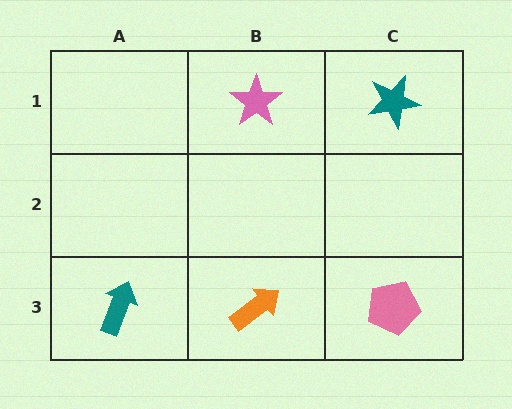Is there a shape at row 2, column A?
No, that cell is empty.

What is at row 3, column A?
A teal arrow.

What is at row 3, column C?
A pink pentagon.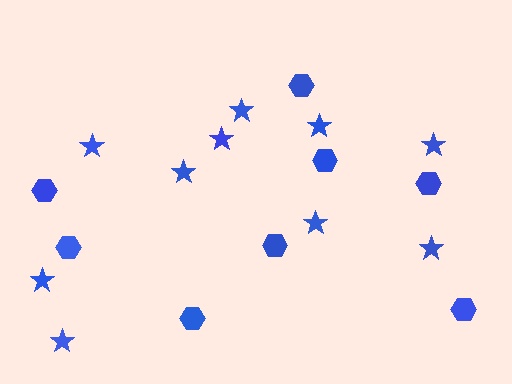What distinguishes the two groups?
There are 2 groups: one group of hexagons (8) and one group of stars (10).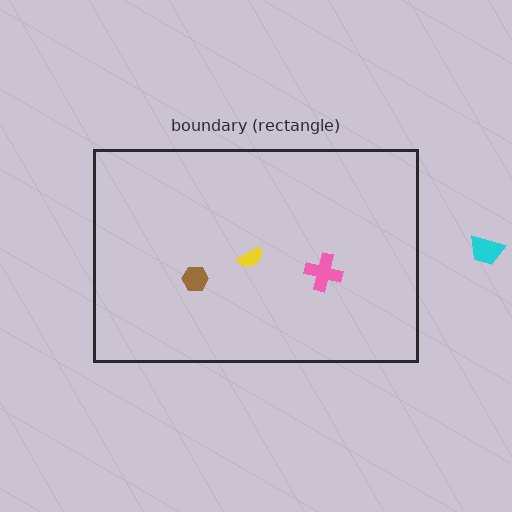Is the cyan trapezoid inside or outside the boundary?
Outside.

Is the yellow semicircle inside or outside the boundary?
Inside.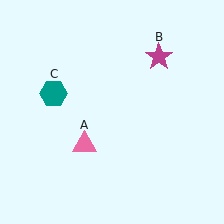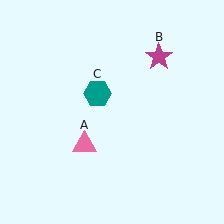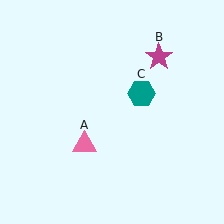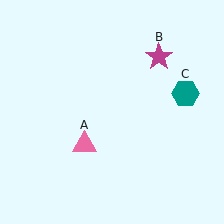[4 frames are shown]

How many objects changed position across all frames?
1 object changed position: teal hexagon (object C).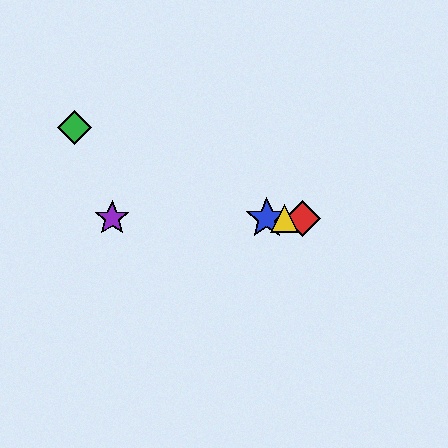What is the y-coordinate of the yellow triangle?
The yellow triangle is at y≈218.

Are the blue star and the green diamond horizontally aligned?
No, the blue star is at y≈218 and the green diamond is at y≈127.